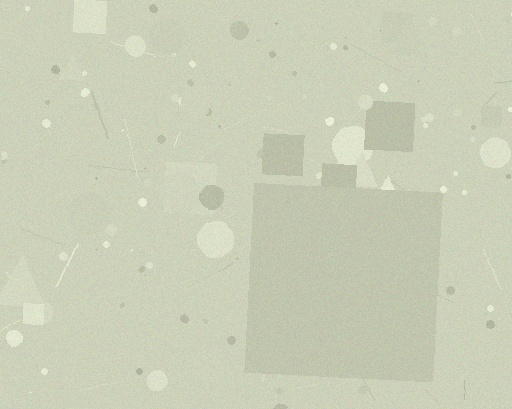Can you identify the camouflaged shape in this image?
The camouflaged shape is a square.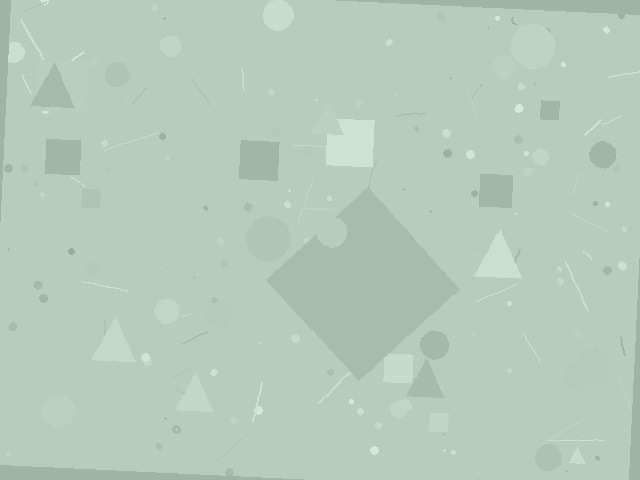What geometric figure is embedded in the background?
A diamond is embedded in the background.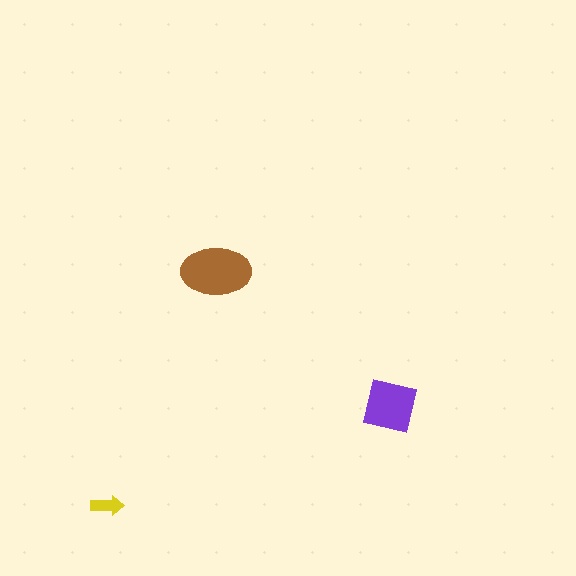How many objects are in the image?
There are 3 objects in the image.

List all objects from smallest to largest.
The yellow arrow, the purple square, the brown ellipse.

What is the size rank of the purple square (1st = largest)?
2nd.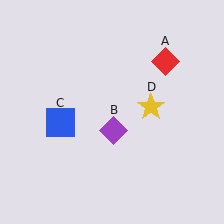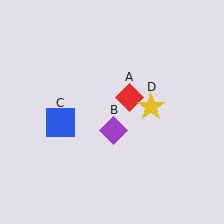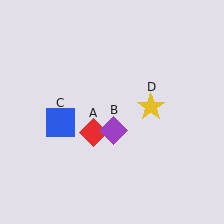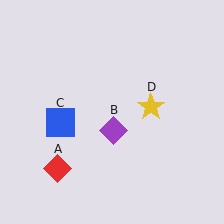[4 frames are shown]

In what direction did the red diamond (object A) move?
The red diamond (object A) moved down and to the left.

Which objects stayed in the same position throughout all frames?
Purple diamond (object B) and blue square (object C) and yellow star (object D) remained stationary.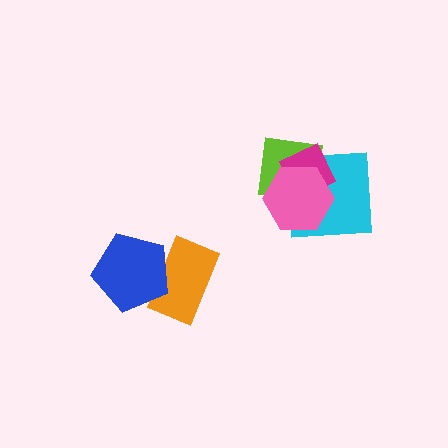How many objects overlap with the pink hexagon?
3 objects overlap with the pink hexagon.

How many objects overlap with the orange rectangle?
1 object overlaps with the orange rectangle.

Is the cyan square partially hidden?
Yes, it is partially covered by another shape.